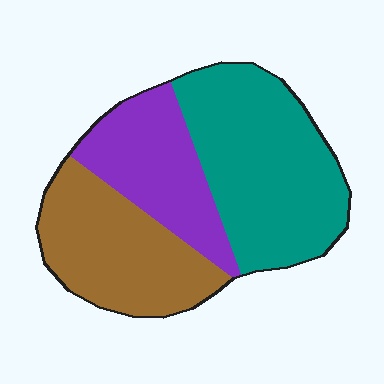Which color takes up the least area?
Purple, at roughly 25%.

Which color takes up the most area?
Teal, at roughly 45%.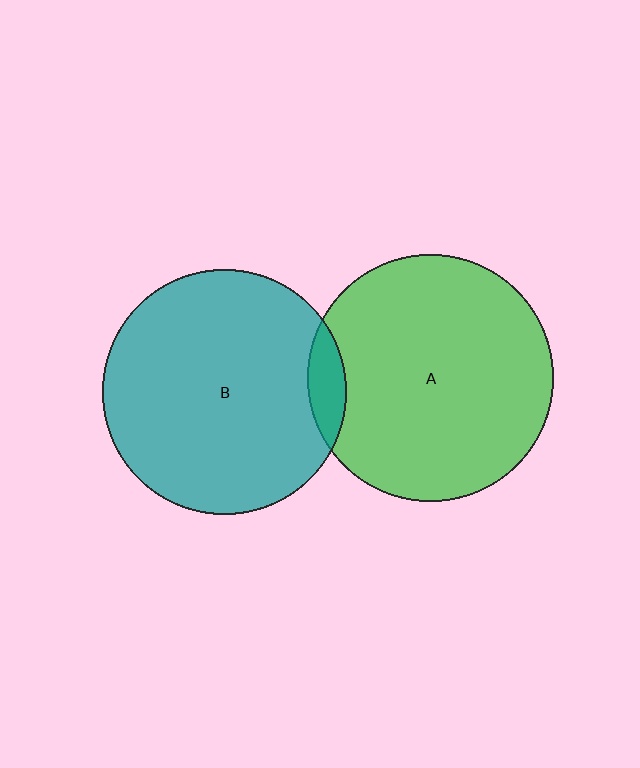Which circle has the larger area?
Circle A (green).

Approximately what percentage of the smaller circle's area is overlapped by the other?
Approximately 10%.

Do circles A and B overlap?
Yes.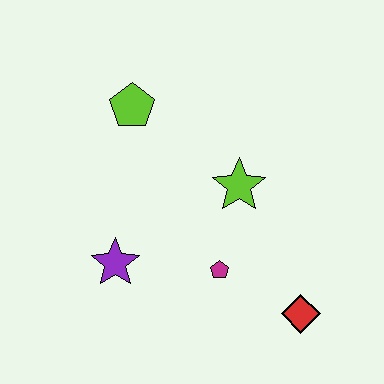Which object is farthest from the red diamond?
The lime pentagon is farthest from the red diamond.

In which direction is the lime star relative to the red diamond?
The lime star is above the red diamond.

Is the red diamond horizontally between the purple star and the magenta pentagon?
No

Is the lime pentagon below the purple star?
No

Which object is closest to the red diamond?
The magenta pentagon is closest to the red diamond.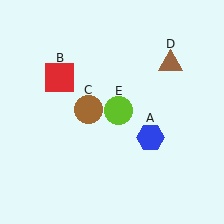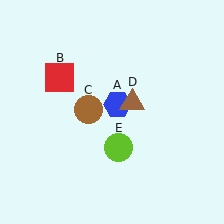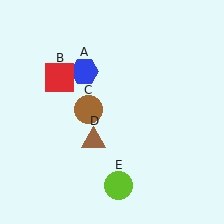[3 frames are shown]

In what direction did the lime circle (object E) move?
The lime circle (object E) moved down.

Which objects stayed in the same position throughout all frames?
Red square (object B) and brown circle (object C) remained stationary.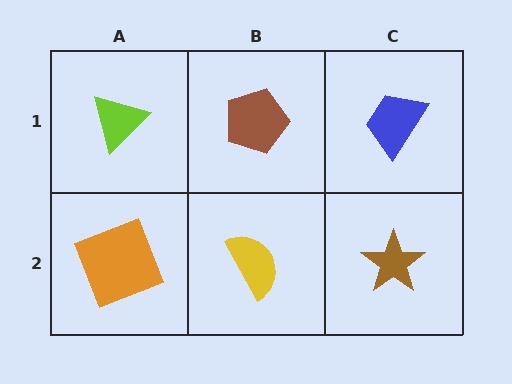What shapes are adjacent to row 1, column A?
An orange square (row 2, column A), a brown pentagon (row 1, column B).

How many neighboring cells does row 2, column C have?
2.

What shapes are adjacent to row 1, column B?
A yellow semicircle (row 2, column B), a lime triangle (row 1, column A), a blue trapezoid (row 1, column C).